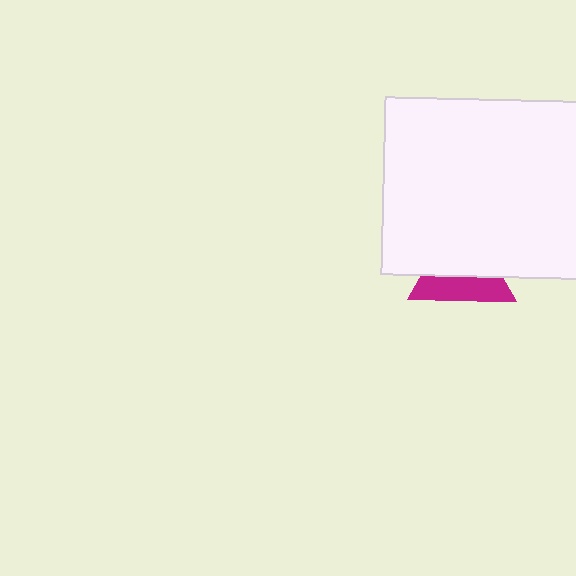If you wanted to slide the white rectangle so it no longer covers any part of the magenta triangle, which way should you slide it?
Slide it up — that is the most direct way to separate the two shapes.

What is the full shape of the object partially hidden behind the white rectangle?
The partially hidden object is a magenta triangle.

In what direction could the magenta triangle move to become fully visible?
The magenta triangle could move down. That would shift it out from behind the white rectangle entirely.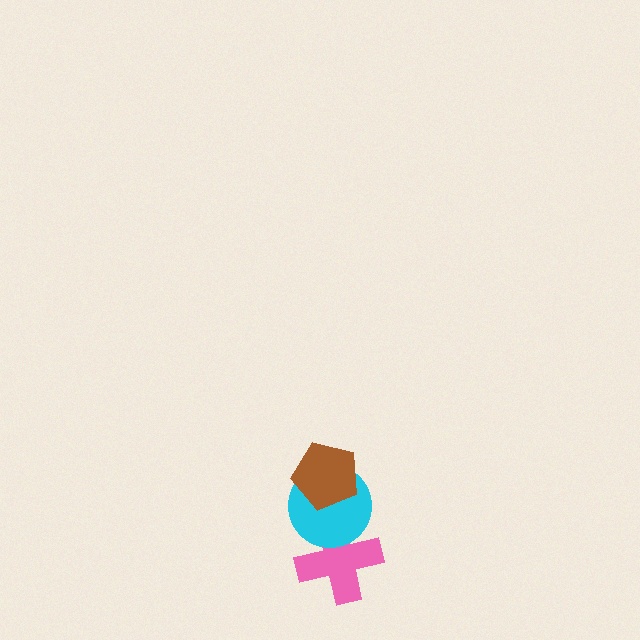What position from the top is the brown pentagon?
The brown pentagon is 1st from the top.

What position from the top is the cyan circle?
The cyan circle is 2nd from the top.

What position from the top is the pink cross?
The pink cross is 3rd from the top.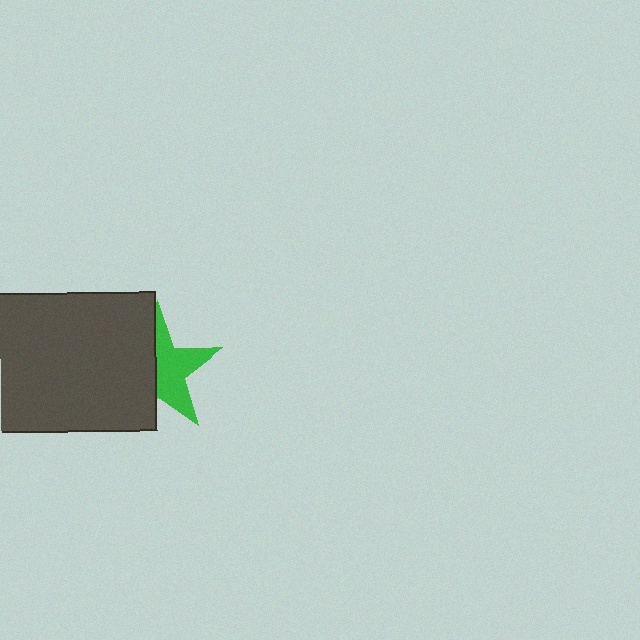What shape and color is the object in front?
The object in front is a dark gray rectangle.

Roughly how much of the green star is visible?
About half of it is visible (roughly 53%).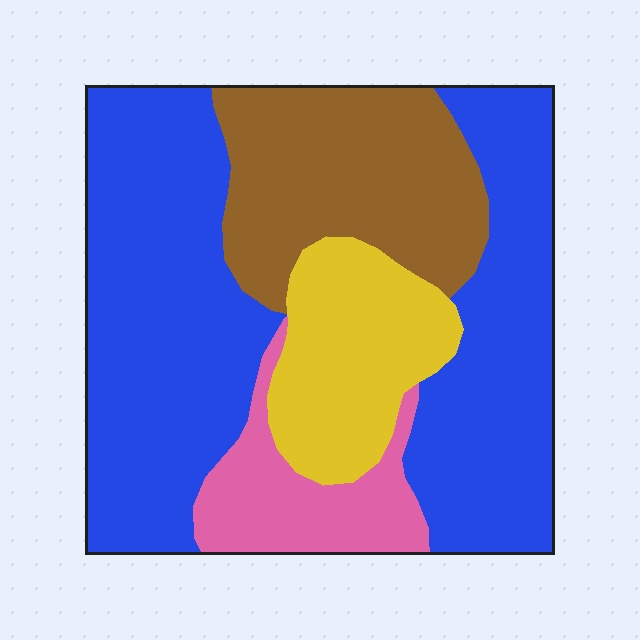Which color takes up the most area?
Blue, at roughly 55%.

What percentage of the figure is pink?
Pink covers around 10% of the figure.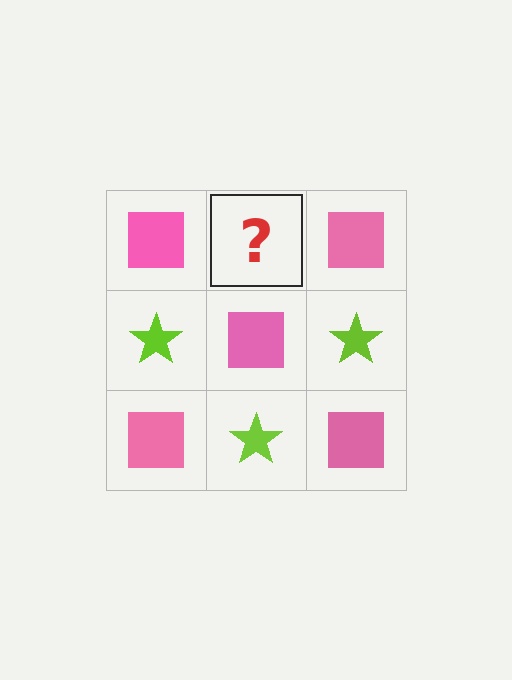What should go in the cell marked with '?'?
The missing cell should contain a lime star.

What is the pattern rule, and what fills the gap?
The rule is that it alternates pink square and lime star in a checkerboard pattern. The gap should be filled with a lime star.